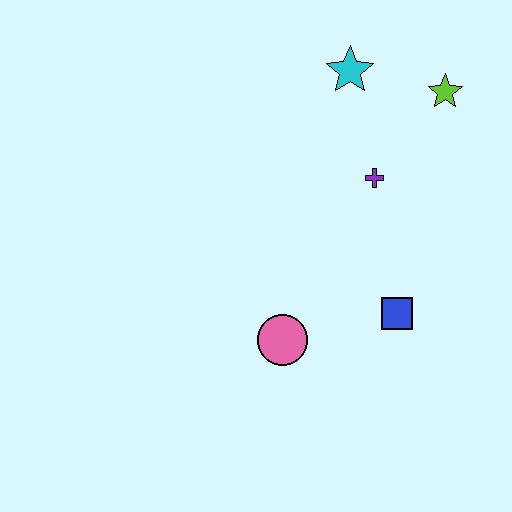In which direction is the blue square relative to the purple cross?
The blue square is below the purple cross.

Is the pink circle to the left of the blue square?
Yes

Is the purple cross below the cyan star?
Yes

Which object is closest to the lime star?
The cyan star is closest to the lime star.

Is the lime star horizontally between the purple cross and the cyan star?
No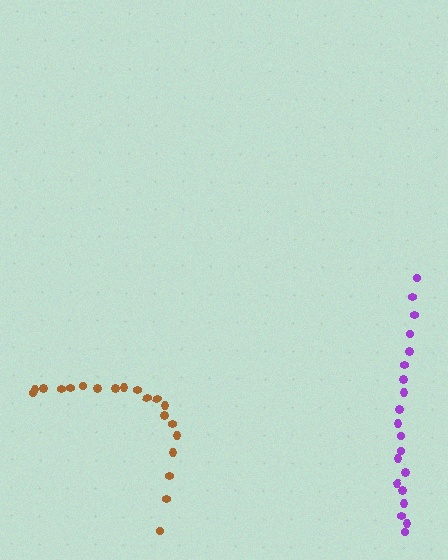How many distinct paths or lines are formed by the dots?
There are 2 distinct paths.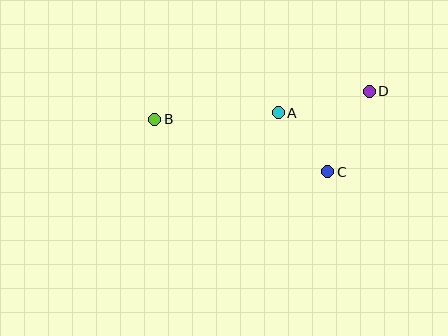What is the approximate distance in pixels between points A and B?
The distance between A and B is approximately 123 pixels.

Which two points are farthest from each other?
Points B and D are farthest from each other.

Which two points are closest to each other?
Points A and C are closest to each other.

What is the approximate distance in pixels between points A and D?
The distance between A and D is approximately 94 pixels.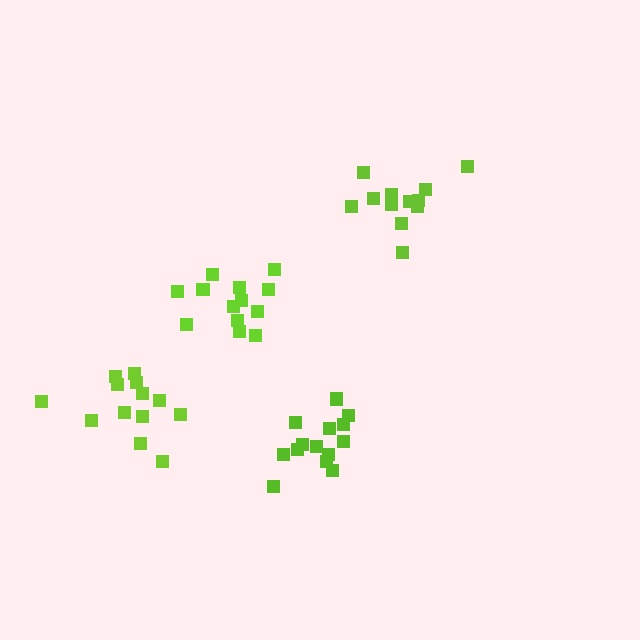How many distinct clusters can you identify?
There are 4 distinct clusters.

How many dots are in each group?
Group 1: 12 dots, Group 2: 13 dots, Group 3: 14 dots, Group 4: 13 dots (52 total).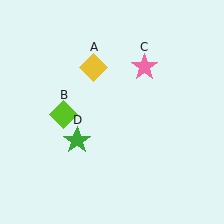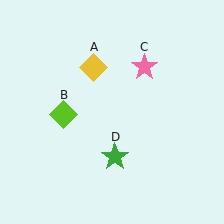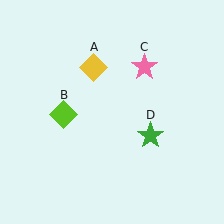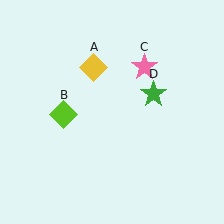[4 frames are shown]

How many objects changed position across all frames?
1 object changed position: green star (object D).